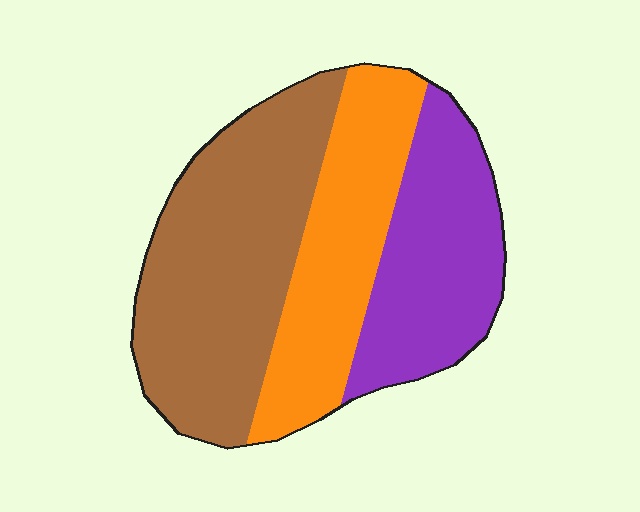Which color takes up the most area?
Brown, at roughly 45%.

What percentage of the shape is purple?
Purple covers around 30% of the shape.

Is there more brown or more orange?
Brown.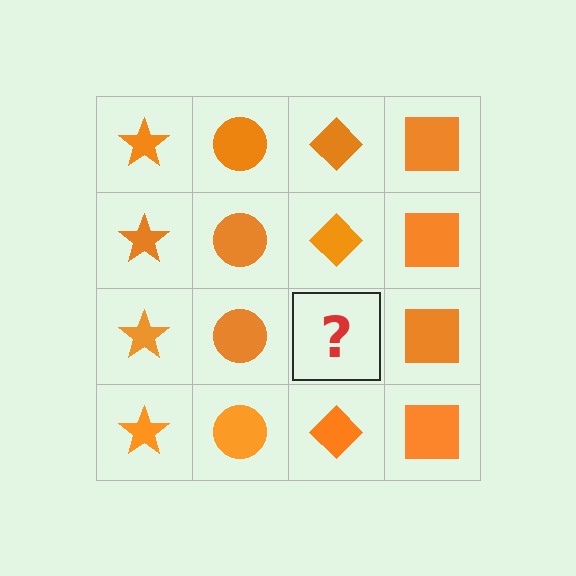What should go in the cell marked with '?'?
The missing cell should contain an orange diamond.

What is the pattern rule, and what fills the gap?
The rule is that each column has a consistent shape. The gap should be filled with an orange diamond.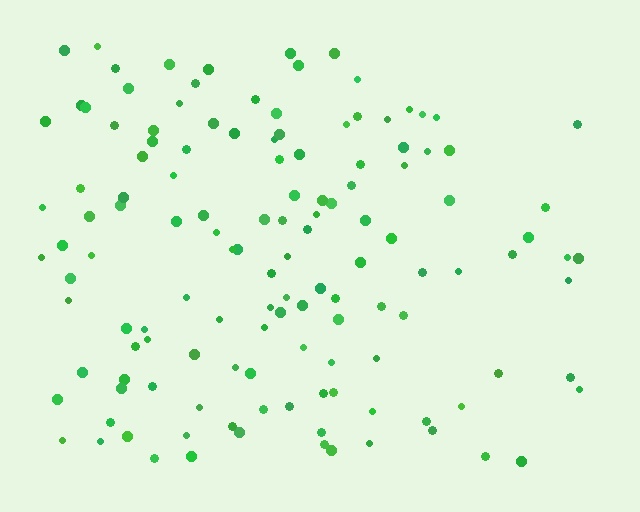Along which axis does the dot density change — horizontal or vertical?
Horizontal.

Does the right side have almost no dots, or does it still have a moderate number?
Still a moderate number, just noticeably fewer than the left.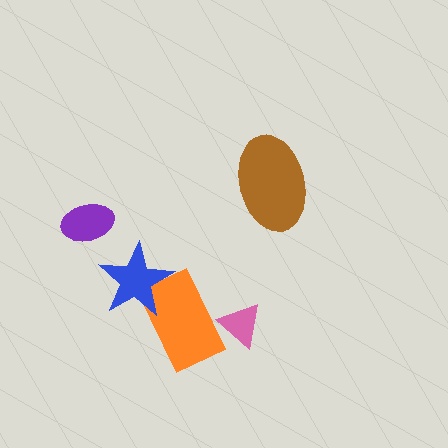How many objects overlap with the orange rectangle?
2 objects overlap with the orange rectangle.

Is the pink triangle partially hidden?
Yes, it is partially covered by another shape.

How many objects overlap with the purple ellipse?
0 objects overlap with the purple ellipse.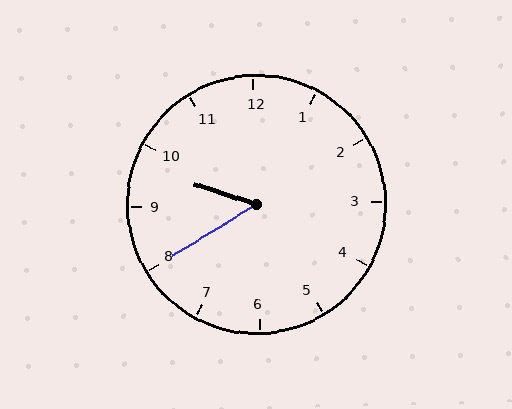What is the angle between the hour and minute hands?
Approximately 50 degrees.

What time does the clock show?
9:40.